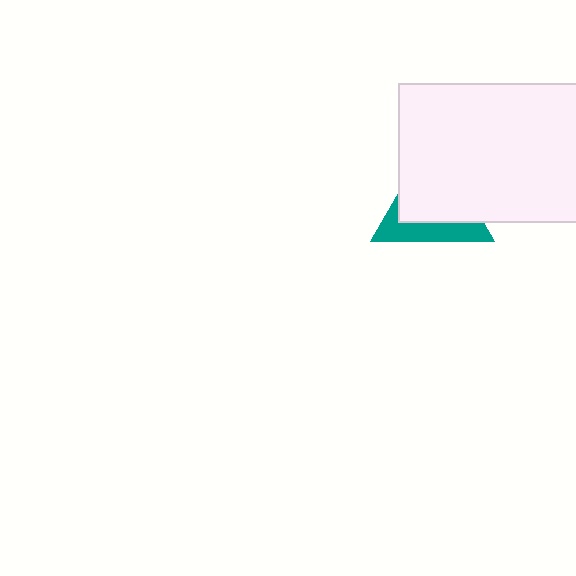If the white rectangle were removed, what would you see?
You would see the complete teal triangle.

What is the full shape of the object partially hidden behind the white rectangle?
The partially hidden object is a teal triangle.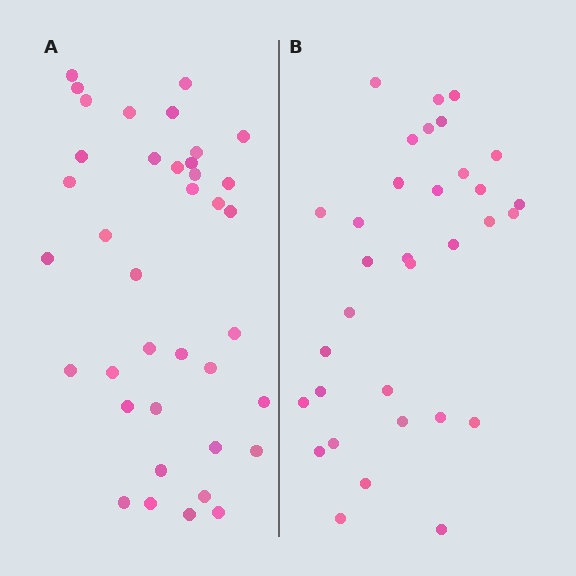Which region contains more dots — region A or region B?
Region A (the left region) has more dots.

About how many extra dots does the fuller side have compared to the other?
Region A has about 5 more dots than region B.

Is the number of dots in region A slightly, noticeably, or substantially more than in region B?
Region A has only slightly more — the two regions are fairly close. The ratio is roughly 1.2 to 1.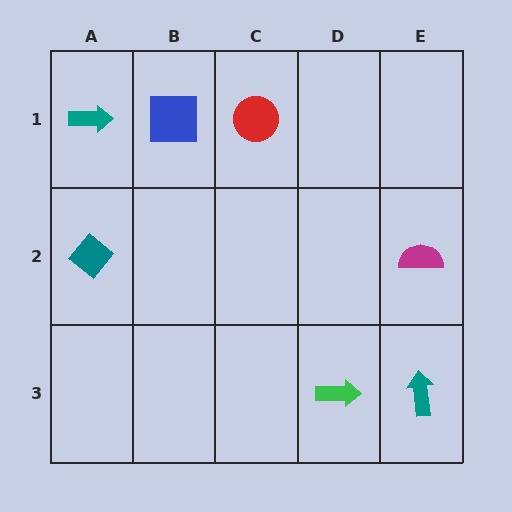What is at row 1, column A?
A teal arrow.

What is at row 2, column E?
A magenta semicircle.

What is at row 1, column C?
A red circle.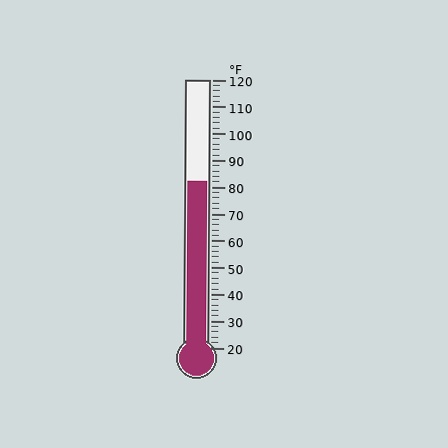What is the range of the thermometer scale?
The thermometer scale ranges from 20°F to 120°F.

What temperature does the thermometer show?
The thermometer shows approximately 82°F.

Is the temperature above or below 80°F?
The temperature is above 80°F.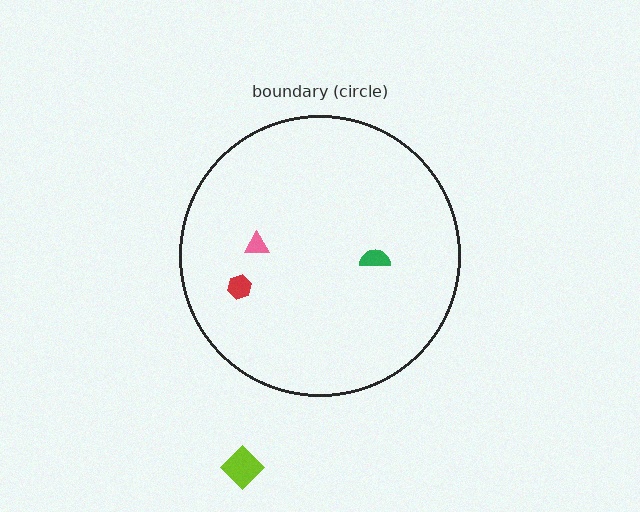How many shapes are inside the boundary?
3 inside, 1 outside.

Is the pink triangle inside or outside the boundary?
Inside.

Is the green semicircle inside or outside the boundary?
Inside.